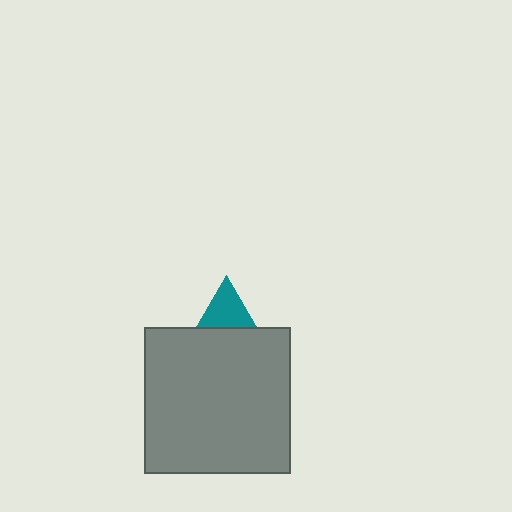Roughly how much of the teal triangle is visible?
A small part of it is visible (roughly 31%).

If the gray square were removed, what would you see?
You would see the complete teal triangle.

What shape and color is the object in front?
The object in front is a gray square.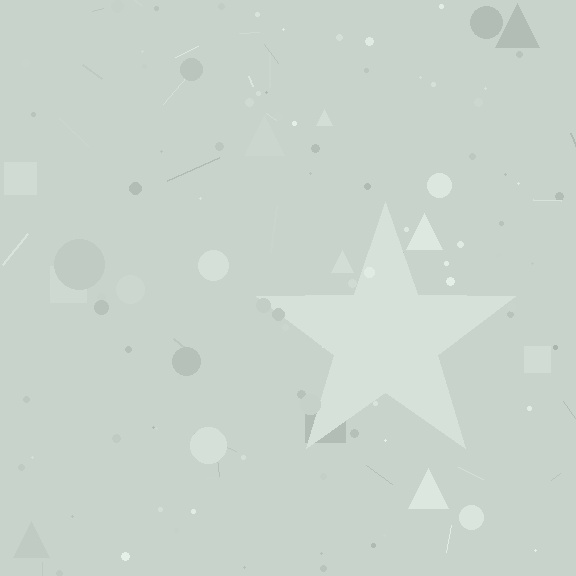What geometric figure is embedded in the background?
A star is embedded in the background.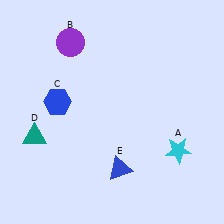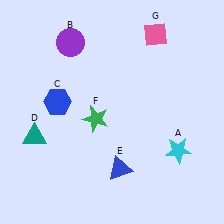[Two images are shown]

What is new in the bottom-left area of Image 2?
A green star (F) was added in the bottom-left area of Image 2.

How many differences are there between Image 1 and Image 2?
There are 2 differences between the two images.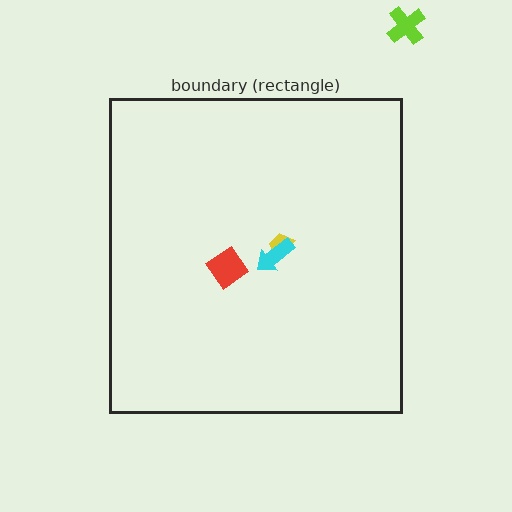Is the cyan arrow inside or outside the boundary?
Inside.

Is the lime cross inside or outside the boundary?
Outside.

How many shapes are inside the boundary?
3 inside, 1 outside.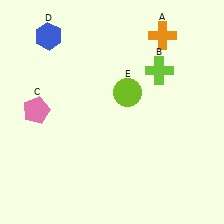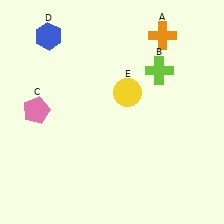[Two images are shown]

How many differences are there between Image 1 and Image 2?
There is 1 difference between the two images.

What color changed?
The circle (E) changed from lime in Image 1 to yellow in Image 2.